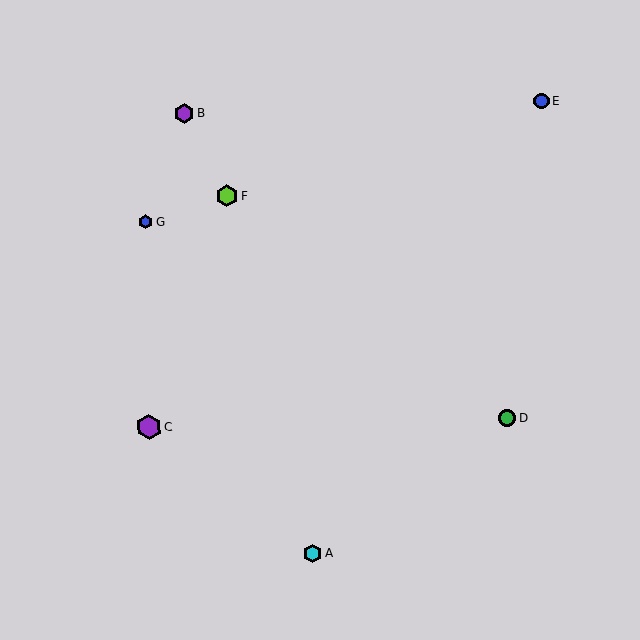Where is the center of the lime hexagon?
The center of the lime hexagon is at (227, 196).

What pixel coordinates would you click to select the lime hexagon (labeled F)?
Click at (227, 196) to select the lime hexagon F.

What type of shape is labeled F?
Shape F is a lime hexagon.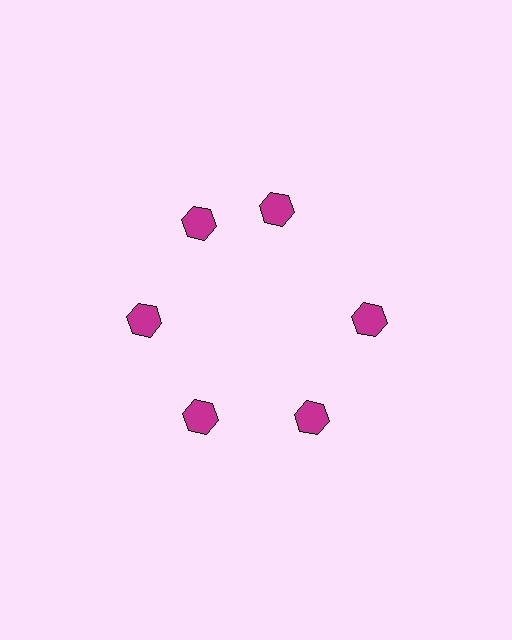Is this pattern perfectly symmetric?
No. The 6 magenta hexagons are arranged in a ring, but one element near the 1 o'clock position is rotated out of alignment along the ring, breaking the 6-fold rotational symmetry.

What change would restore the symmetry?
The symmetry would be restored by rotating it back into even spacing with its neighbors so that all 6 hexagons sit at equal angles and equal distance from the center.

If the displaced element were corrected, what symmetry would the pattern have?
It would have 6-fold rotational symmetry — the pattern would map onto itself every 60 degrees.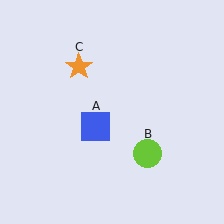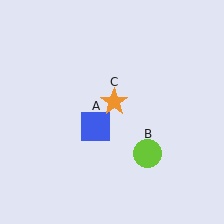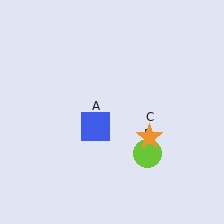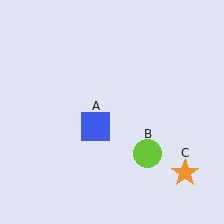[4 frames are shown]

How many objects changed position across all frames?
1 object changed position: orange star (object C).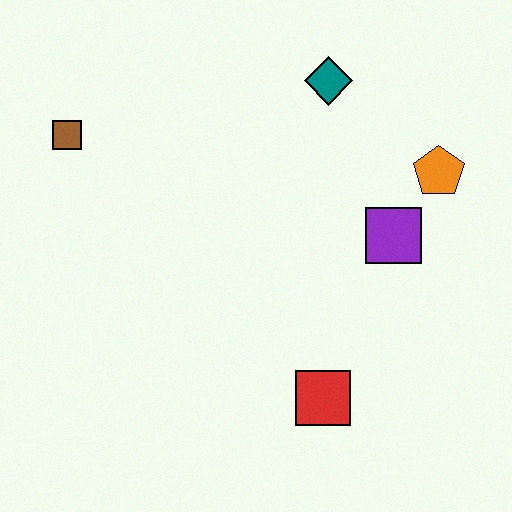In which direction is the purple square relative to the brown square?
The purple square is to the right of the brown square.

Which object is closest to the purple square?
The orange pentagon is closest to the purple square.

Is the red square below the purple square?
Yes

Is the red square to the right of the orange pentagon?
No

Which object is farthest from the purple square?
The brown square is farthest from the purple square.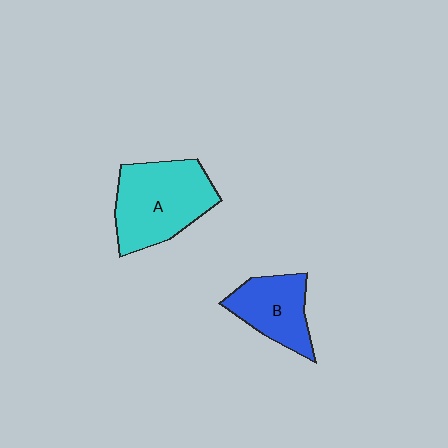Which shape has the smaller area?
Shape B (blue).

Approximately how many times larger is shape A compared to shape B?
Approximately 1.5 times.